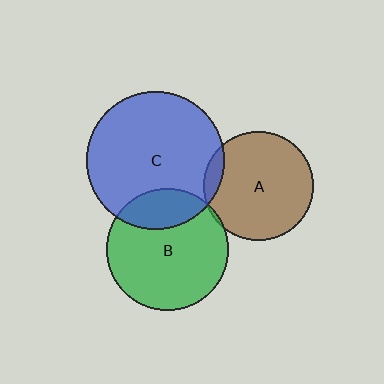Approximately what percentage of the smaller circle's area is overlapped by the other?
Approximately 5%.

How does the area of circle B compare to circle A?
Approximately 1.2 times.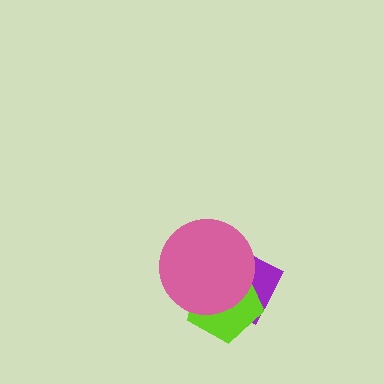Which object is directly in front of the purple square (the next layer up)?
The lime pentagon is directly in front of the purple square.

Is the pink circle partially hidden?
No, no other shape covers it.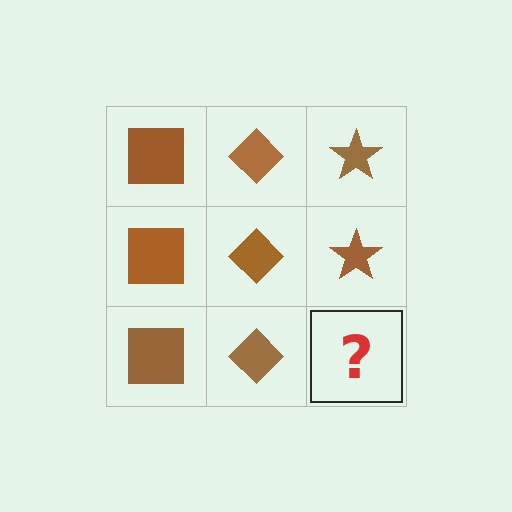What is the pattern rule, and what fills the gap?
The rule is that each column has a consistent shape. The gap should be filled with a brown star.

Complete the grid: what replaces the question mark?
The question mark should be replaced with a brown star.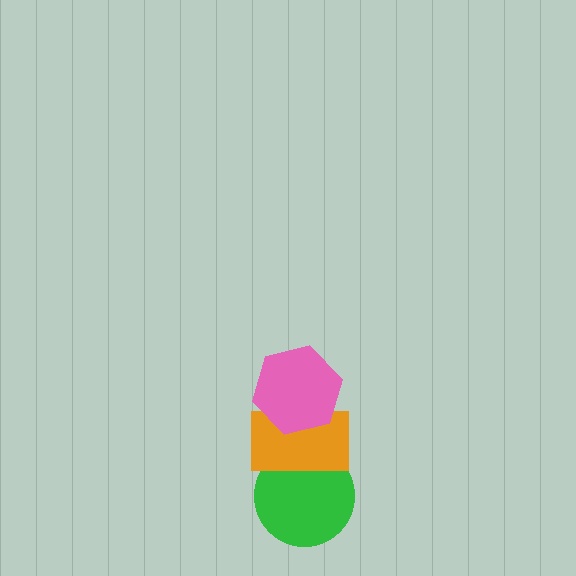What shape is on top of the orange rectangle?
The pink hexagon is on top of the orange rectangle.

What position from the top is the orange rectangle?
The orange rectangle is 2nd from the top.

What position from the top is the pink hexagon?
The pink hexagon is 1st from the top.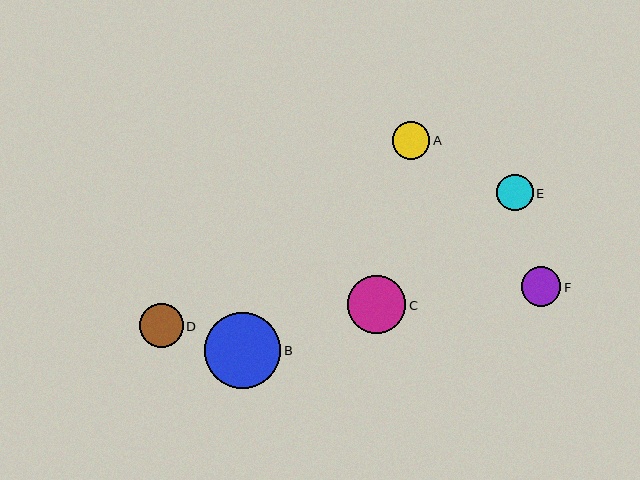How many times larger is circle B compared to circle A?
Circle B is approximately 2.0 times the size of circle A.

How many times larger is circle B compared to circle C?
Circle B is approximately 1.3 times the size of circle C.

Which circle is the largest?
Circle B is the largest with a size of approximately 76 pixels.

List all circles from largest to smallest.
From largest to smallest: B, C, D, F, A, E.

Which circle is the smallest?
Circle E is the smallest with a size of approximately 36 pixels.